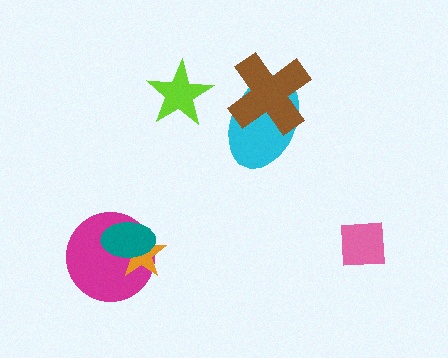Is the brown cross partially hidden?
No, no other shape covers it.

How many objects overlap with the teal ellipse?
2 objects overlap with the teal ellipse.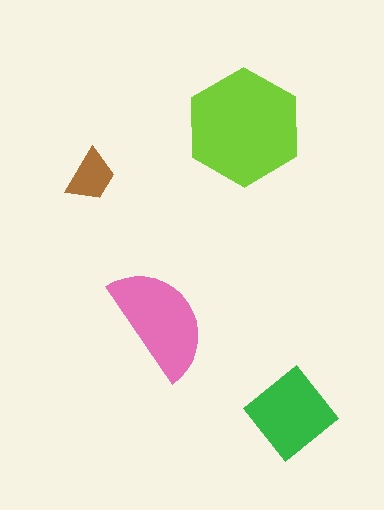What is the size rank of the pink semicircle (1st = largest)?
2nd.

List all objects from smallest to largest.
The brown trapezoid, the green diamond, the pink semicircle, the lime hexagon.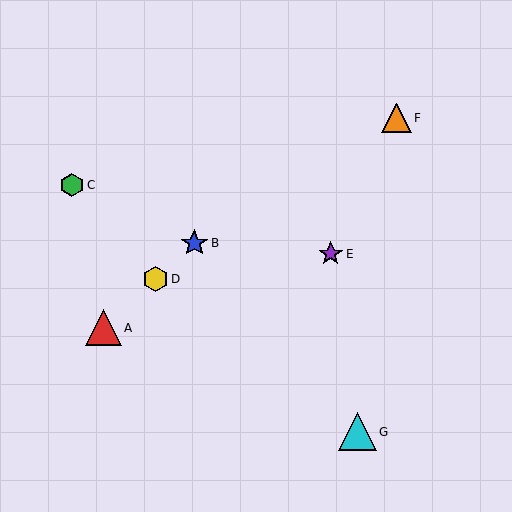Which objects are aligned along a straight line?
Objects A, B, D are aligned along a straight line.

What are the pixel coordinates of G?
Object G is at (358, 432).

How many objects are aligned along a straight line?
3 objects (A, B, D) are aligned along a straight line.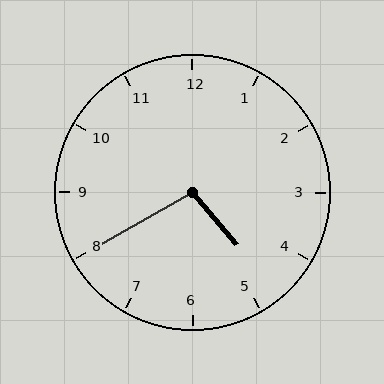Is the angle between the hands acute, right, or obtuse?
It is obtuse.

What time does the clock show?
4:40.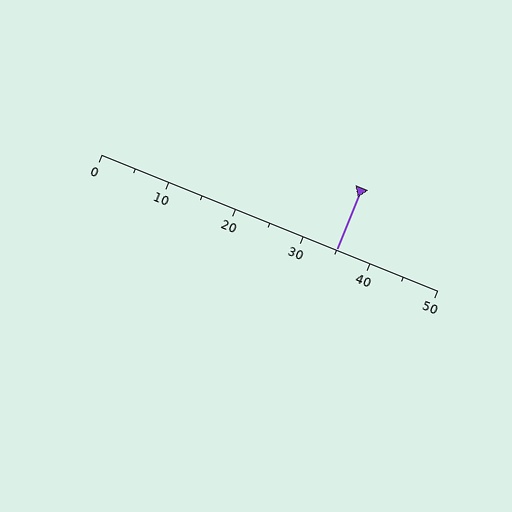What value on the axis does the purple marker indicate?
The marker indicates approximately 35.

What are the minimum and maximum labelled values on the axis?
The axis runs from 0 to 50.